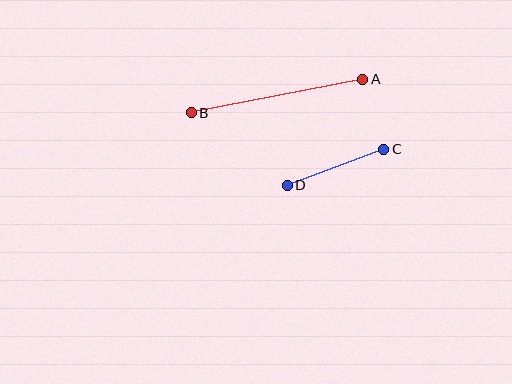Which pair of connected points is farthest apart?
Points A and B are farthest apart.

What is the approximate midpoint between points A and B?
The midpoint is at approximately (277, 96) pixels.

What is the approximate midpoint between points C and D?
The midpoint is at approximately (335, 167) pixels.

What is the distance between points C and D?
The distance is approximately 103 pixels.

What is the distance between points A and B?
The distance is approximately 175 pixels.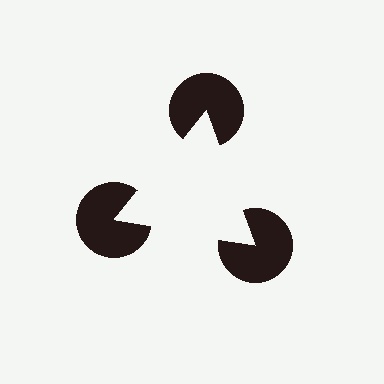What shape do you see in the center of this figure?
An illusory triangle — its edges are inferred from the aligned wedge cuts in the pac-man discs, not physically drawn.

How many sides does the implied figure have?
3 sides.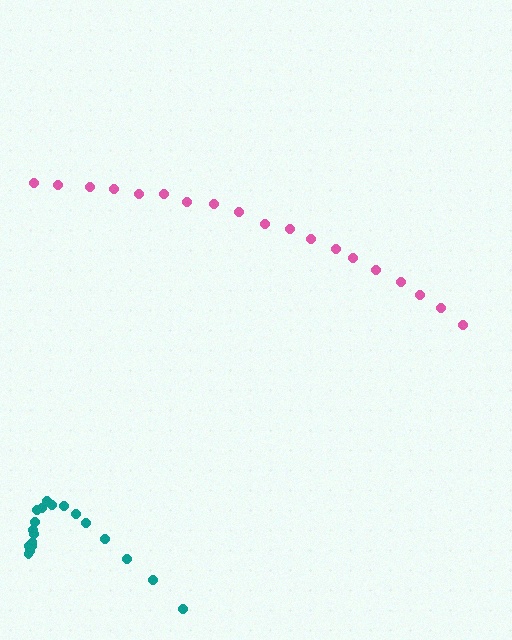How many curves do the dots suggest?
There are 2 distinct paths.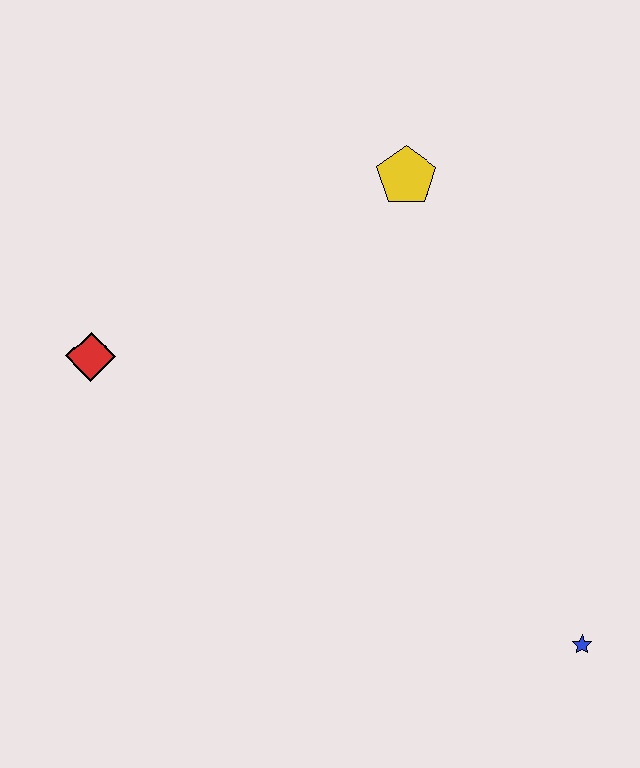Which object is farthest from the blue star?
The red diamond is farthest from the blue star.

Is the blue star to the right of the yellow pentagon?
Yes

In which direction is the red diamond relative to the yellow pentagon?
The red diamond is to the left of the yellow pentagon.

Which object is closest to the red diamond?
The yellow pentagon is closest to the red diamond.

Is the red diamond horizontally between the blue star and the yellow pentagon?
No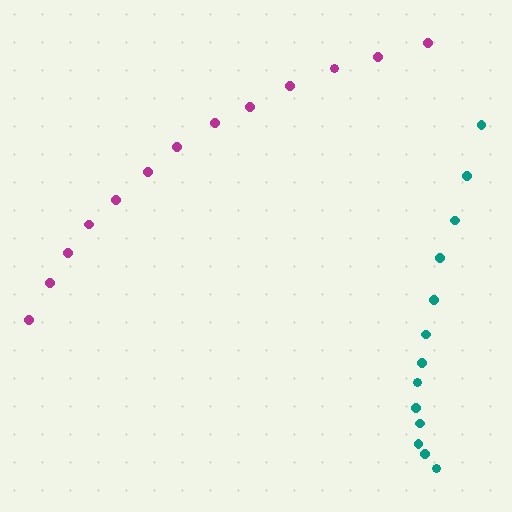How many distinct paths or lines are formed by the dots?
There are 2 distinct paths.